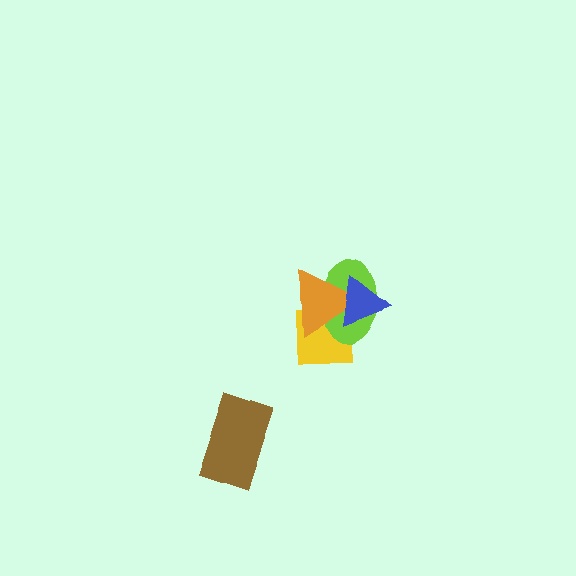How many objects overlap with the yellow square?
3 objects overlap with the yellow square.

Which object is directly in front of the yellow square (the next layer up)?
The lime ellipse is directly in front of the yellow square.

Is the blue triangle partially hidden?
No, no other shape covers it.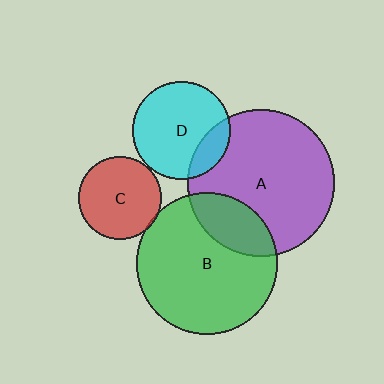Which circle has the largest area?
Circle A (purple).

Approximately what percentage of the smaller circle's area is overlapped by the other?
Approximately 5%.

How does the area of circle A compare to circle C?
Approximately 3.1 times.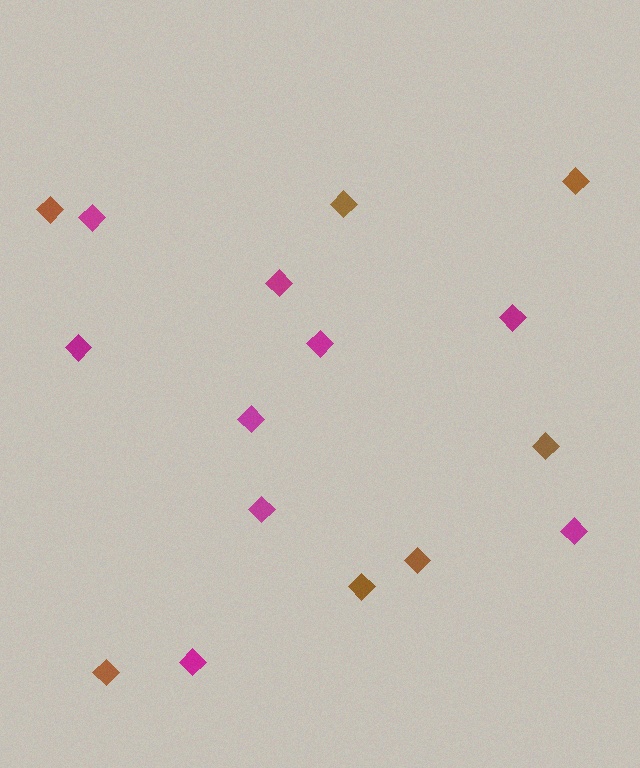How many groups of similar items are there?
There are 2 groups: one group of magenta diamonds (9) and one group of brown diamonds (7).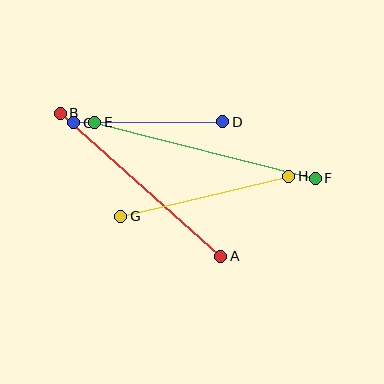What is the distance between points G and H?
The distance is approximately 172 pixels.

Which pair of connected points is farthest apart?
Points E and F are farthest apart.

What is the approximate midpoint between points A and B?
The midpoint is at approximately (141, 185) pixels.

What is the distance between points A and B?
The distance is approximately 215 pixels.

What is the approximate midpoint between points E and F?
The midpoint is at approximately (205, 150) pixels.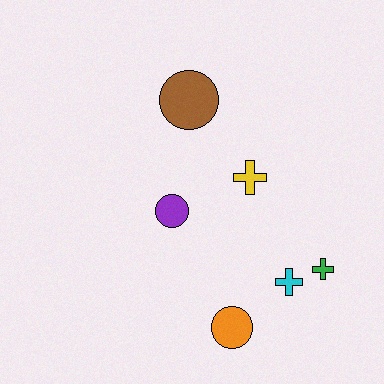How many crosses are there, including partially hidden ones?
There are 3 crosses.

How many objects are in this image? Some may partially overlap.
There are 6 objects.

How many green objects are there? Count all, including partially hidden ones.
There is 1 green object.